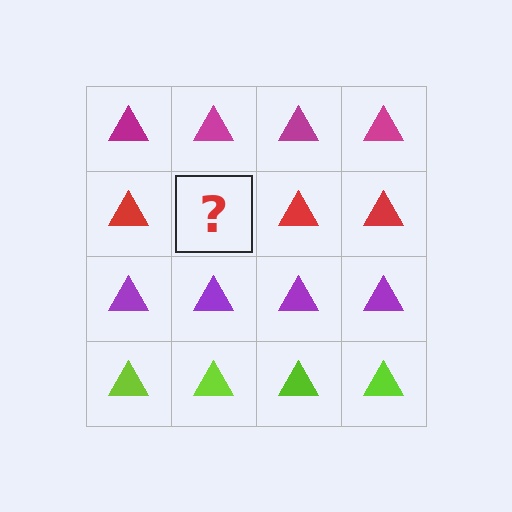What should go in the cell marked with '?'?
The missing cell should contain a red triangle.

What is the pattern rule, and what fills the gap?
The rule is that each row has a consistent color. The gap should be filled with a red triangle.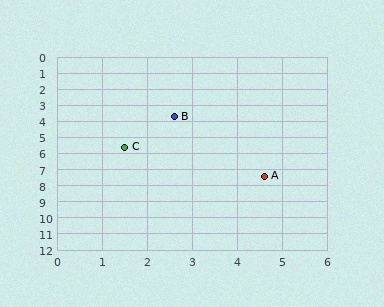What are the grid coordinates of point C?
Point C is at approximately (1.5, 5.6).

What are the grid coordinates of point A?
Point A is at approximately (4.6, 7.4).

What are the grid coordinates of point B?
Point B is at approximately (2.6, 3.7).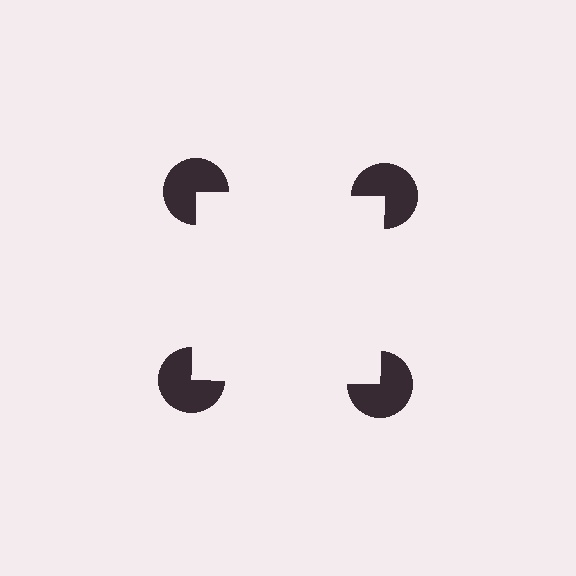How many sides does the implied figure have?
4 sides.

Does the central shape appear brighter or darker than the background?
It typically appears slightly brighter than the background, even though no actual brightness change is drawn.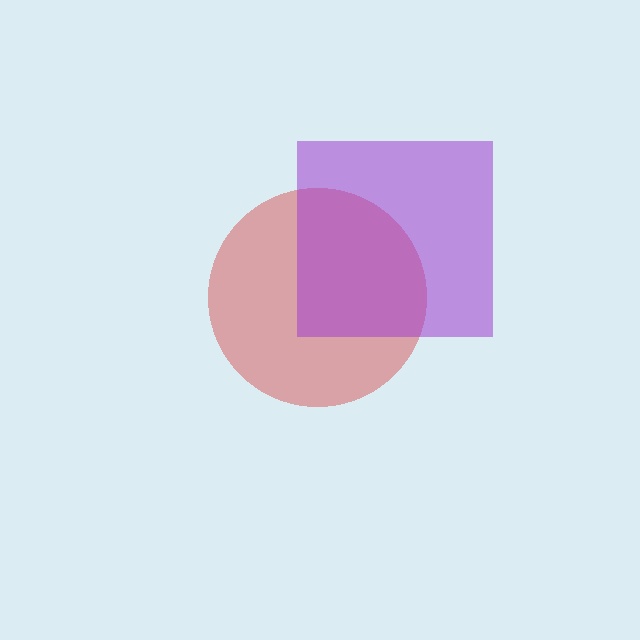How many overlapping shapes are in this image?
There are 2 overlapping shapes in the image.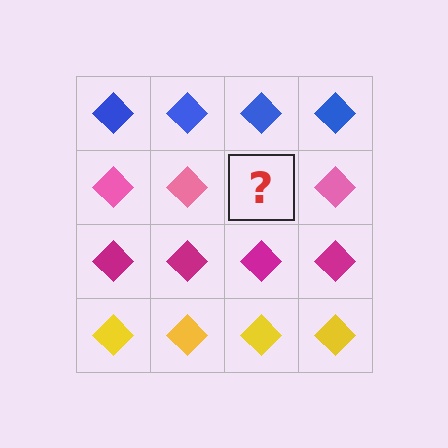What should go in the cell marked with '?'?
The missing cell should contain a pink diamond.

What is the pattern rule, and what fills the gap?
The rule is that each row has a consistent color. The gap should be filled with a pink diamond.